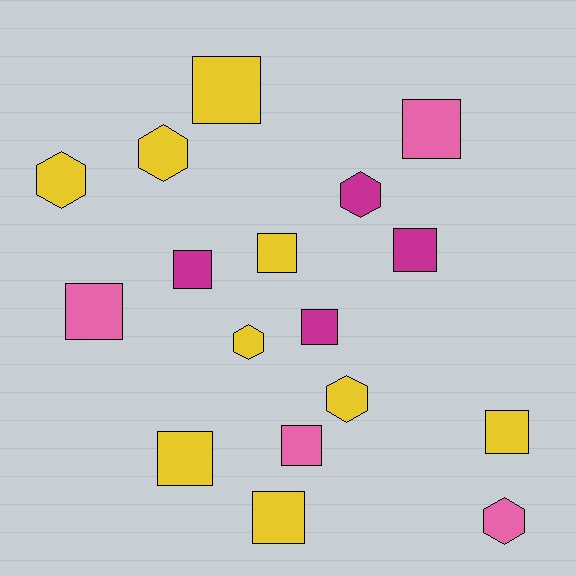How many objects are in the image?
There are 17 objects.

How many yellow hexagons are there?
There are 4 yellow hexagons.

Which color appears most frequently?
Yellow, with 9 objects.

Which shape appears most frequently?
Square, with 11 objects.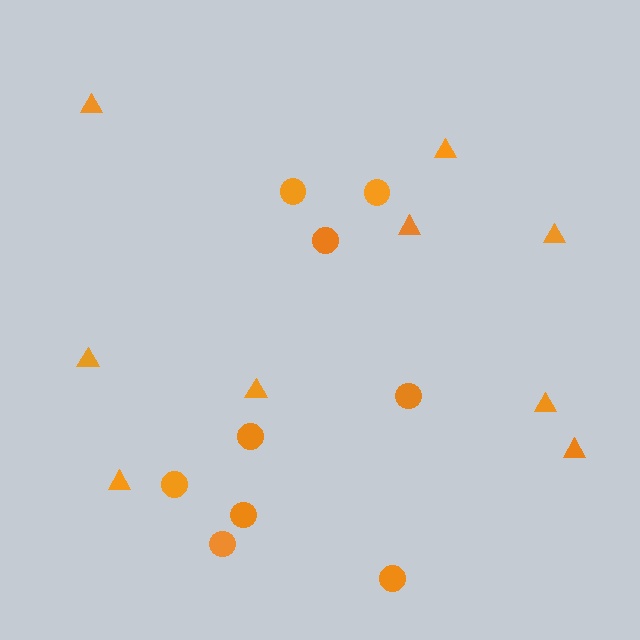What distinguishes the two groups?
There are 2 groups: one group of circles (9) and one group of triangles (9).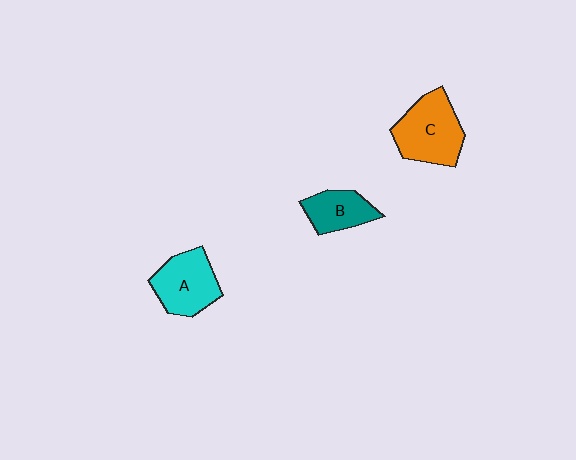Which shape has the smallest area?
Shape B (teal).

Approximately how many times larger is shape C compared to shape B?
Approximately 1.6 times.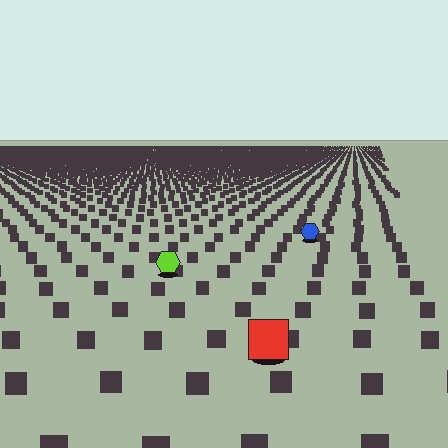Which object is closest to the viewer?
The red square is closest. The texture marks near it are larger and more spread out.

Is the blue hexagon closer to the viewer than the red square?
No. The red square is closer — you can tell from the texture gradient: the ground texture is coarser near it.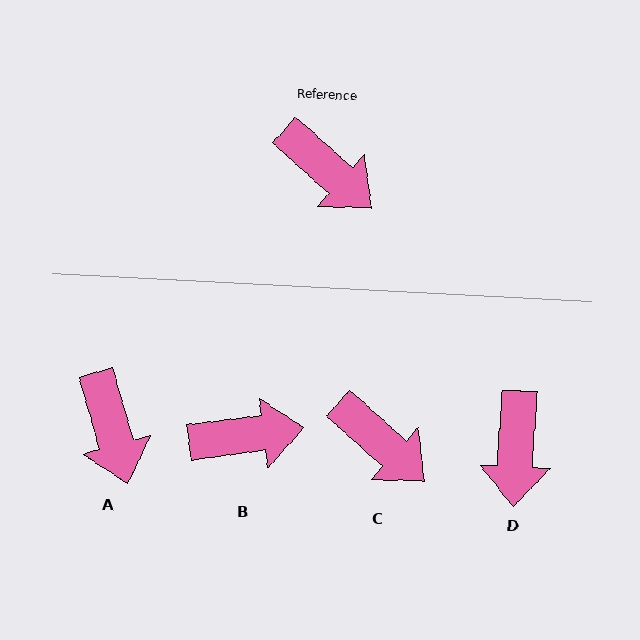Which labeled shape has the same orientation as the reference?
C.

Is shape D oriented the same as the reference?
No, it is off by about 51 degrees.